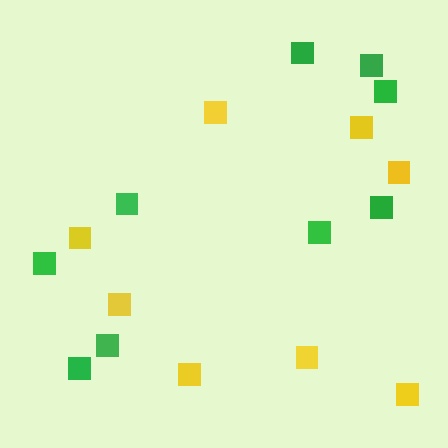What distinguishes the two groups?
There are 2 groups: one group of green squares (9) and one group of yellow squares (8).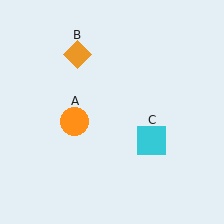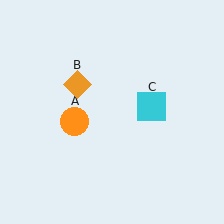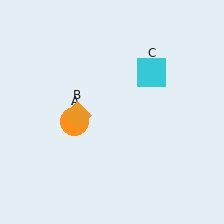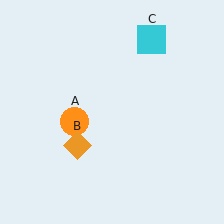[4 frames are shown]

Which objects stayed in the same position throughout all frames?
Orange circle (object A) remained stationary.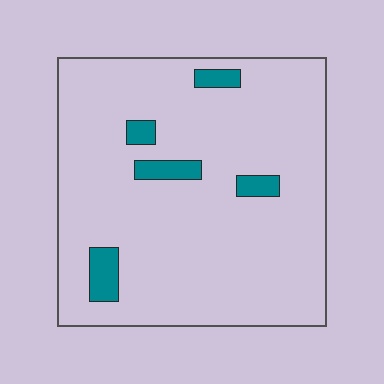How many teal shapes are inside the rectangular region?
5.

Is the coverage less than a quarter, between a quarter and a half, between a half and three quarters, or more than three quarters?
Less than a quarter.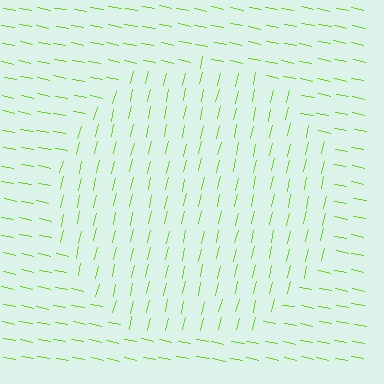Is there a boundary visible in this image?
Yes, there is a texture boundary formed by a change in line orientation.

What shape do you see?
I see a circle.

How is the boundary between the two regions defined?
The boundary is defined purely by a change in line orientation (approximately 89 degrees difference). All lines are the same color and thickness.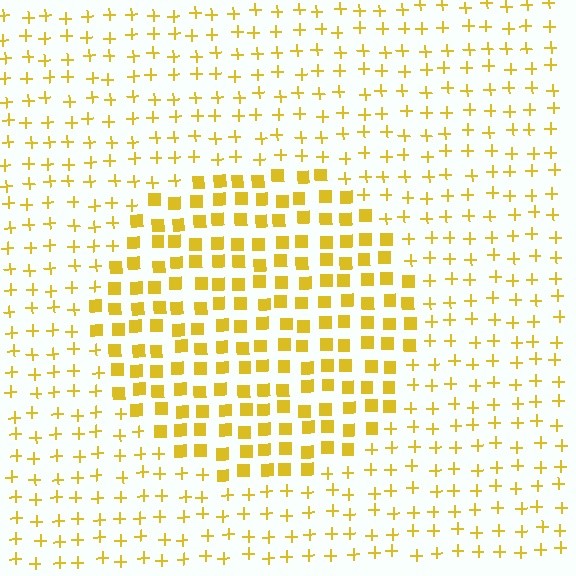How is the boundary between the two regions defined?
The boundary is defined by a change in element shape: squares inside vs. plus signs outside. All elements share the same color and spacing.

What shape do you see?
I see a circle.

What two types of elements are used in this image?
The image uses squares inside the circle region and plus signs outside it.